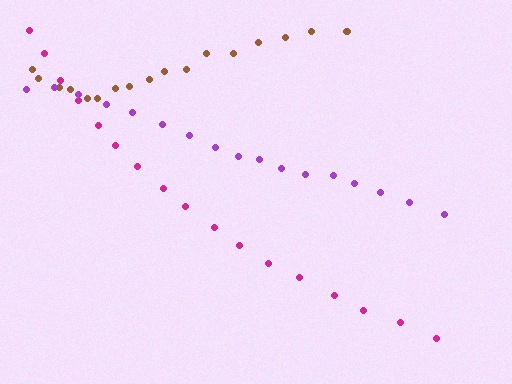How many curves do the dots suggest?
There are 3 distinct paths.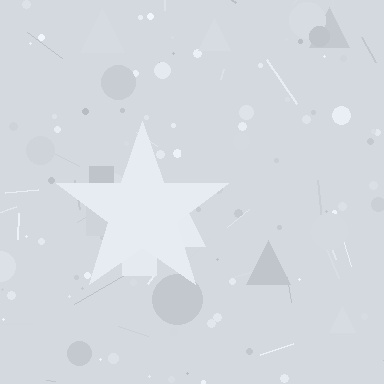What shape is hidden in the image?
A star is hidden in the image.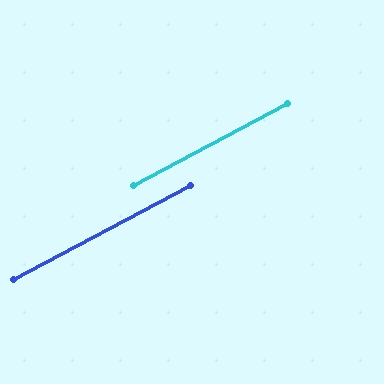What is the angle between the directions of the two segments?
Approximately 0 degrees.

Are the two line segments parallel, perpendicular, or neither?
Parallel — their directions differ by only 0.2°.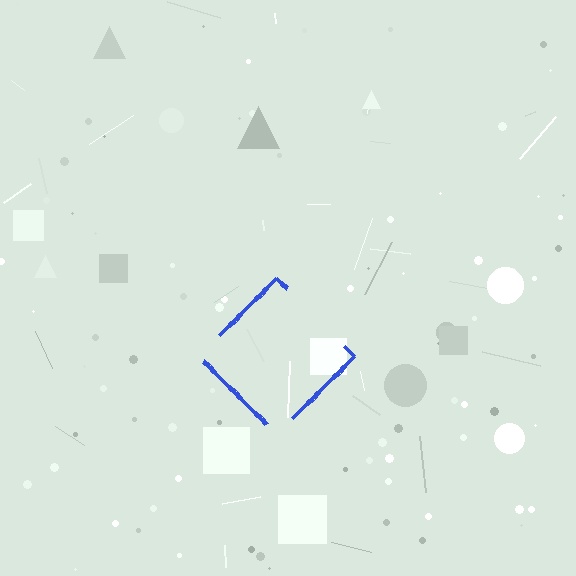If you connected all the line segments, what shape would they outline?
They would outline a diamond.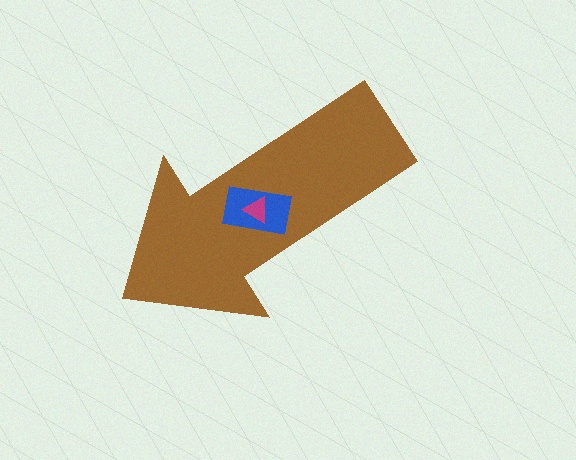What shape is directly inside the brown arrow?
The blue rectangle.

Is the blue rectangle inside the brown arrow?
Yes.